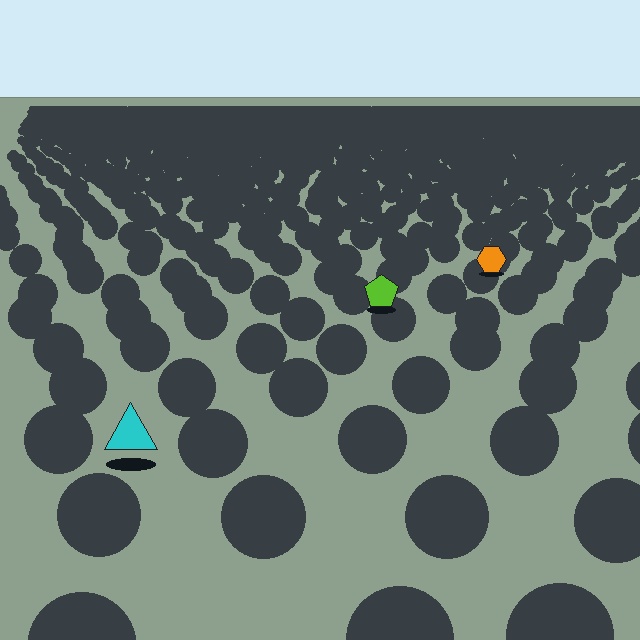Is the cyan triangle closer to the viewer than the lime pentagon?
Yes. The cyan triangle is closer — you can tell from the texture gradient: the ground texture is coarser near it.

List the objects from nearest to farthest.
From nearest to farthest: the cyan triangle, the lime pentagon, the orange hexagon.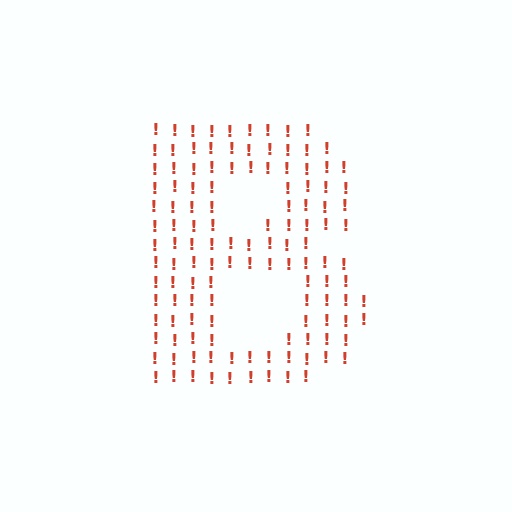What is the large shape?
The large shape is the letter B.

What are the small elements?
The small elements are exclamation marks.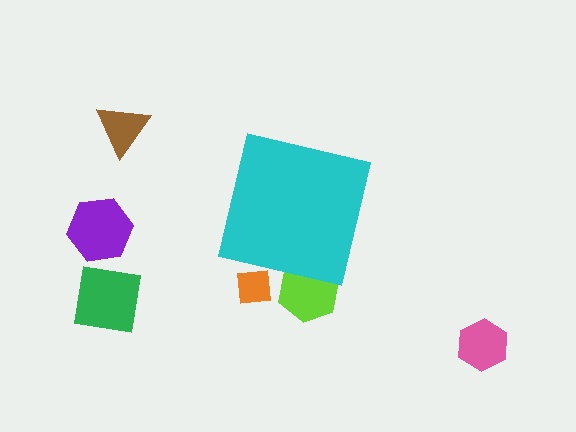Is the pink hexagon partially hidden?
No, the pink hexagon is fully visible.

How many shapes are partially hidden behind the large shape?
2 shapes are partially hidden.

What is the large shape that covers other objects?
A cyan square.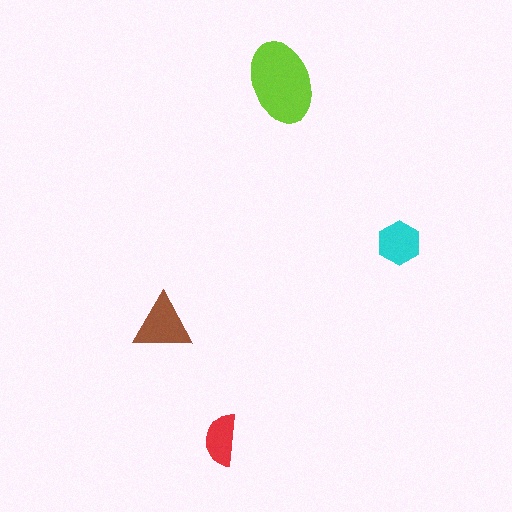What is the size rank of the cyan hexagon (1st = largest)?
3rd.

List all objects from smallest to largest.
The red semicircle, the cyan hexagon, the brown triangle, the lime ellipse.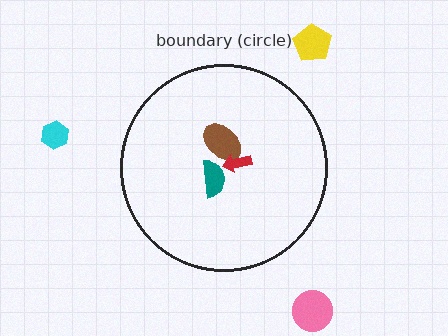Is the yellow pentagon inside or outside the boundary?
Outside.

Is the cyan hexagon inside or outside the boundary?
Outside.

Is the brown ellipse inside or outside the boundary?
Inside.